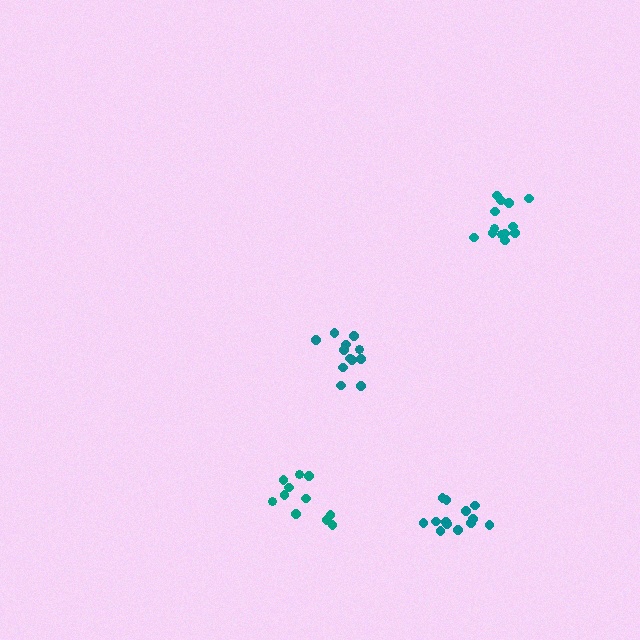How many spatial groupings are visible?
There are 4 spatial groupings.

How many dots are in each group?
Group 1: 12 dots, Group 2: 13 dots, Group 3: 13 dots, Group 4: 11 dots (49 total).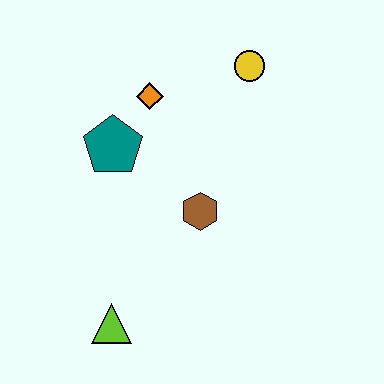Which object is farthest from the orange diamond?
The lime triangle is farthest from the orange diamond.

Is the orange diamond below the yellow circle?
Yes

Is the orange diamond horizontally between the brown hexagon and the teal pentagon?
Yes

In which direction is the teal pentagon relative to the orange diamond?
The teal pentagon is below the orange diamond.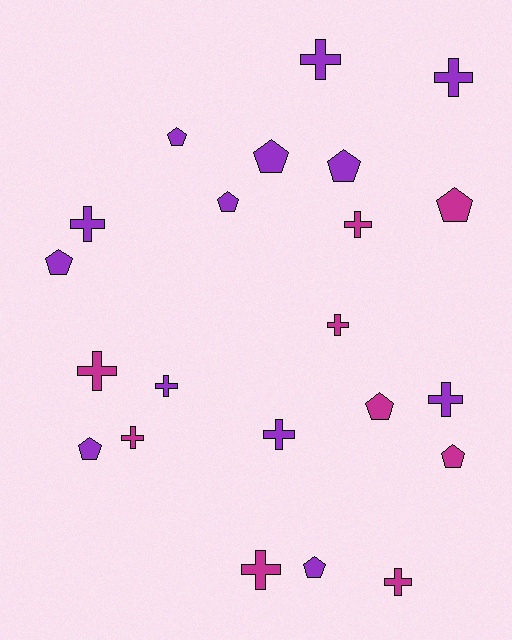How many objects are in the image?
There are 22 objects.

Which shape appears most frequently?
Cross, with 12 objects.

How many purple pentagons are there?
There are 7 purple pentagons.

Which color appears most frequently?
Purple, with 13 objects.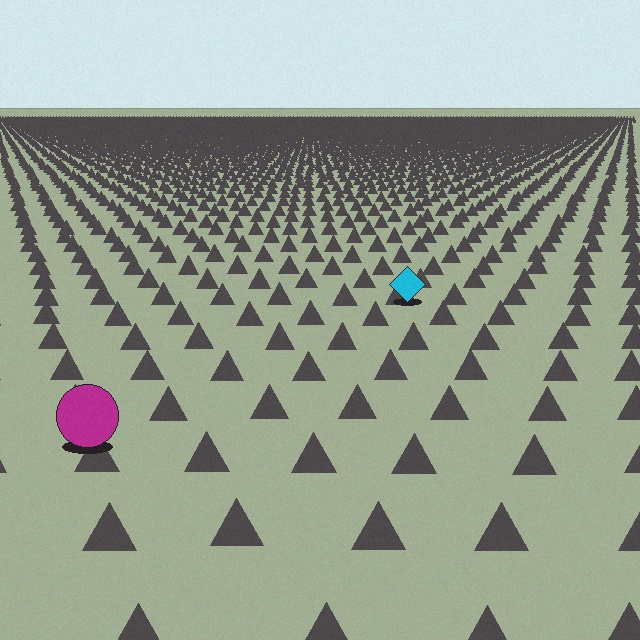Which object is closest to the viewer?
The magenta circle is closest. The texture marks near it are larger and more spread out.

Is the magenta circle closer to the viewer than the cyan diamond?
Yes. The magenta circle is closer — you can tell from the texture gradient: the ground texture is coarser near it.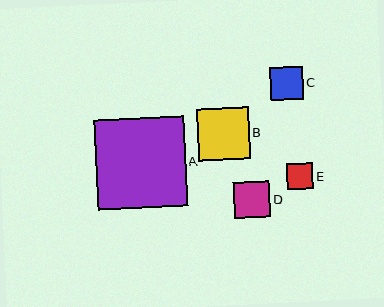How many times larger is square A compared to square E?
Square A is approximately 3.5 times the size of square E.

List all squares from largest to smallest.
From largest to smallest: A, B, D, C, E.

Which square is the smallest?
Square E is the smallest with a size of approximately 26 pixels.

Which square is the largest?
Square A is the largest with a size of approximately 90 pixels.